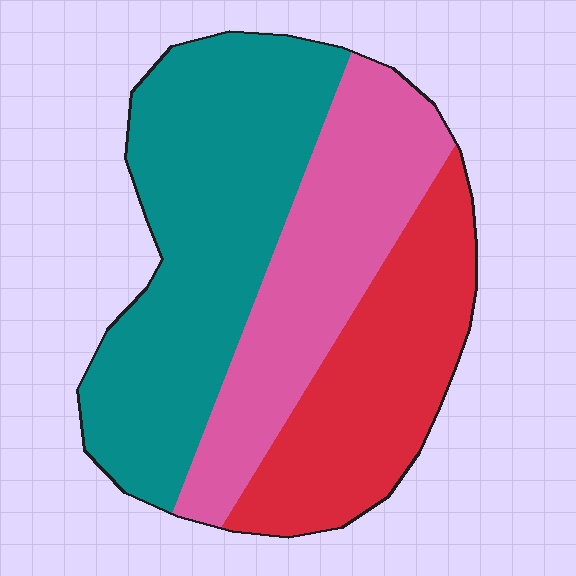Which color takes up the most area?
Teal, at roughly 45%.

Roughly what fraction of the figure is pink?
Pink covers roughly 30% of the figure.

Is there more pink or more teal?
Teal.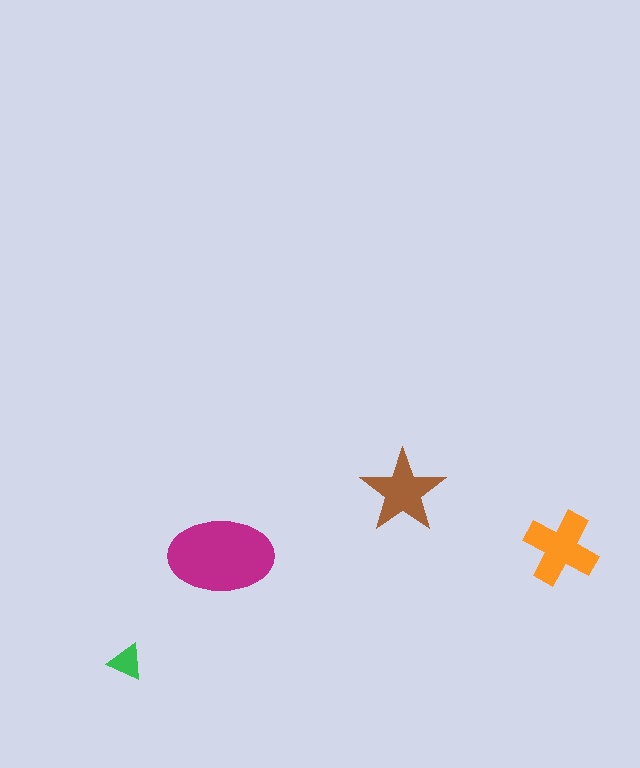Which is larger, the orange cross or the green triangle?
The orange cross.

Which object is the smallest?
The green triangle.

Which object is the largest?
The magenta ellipse.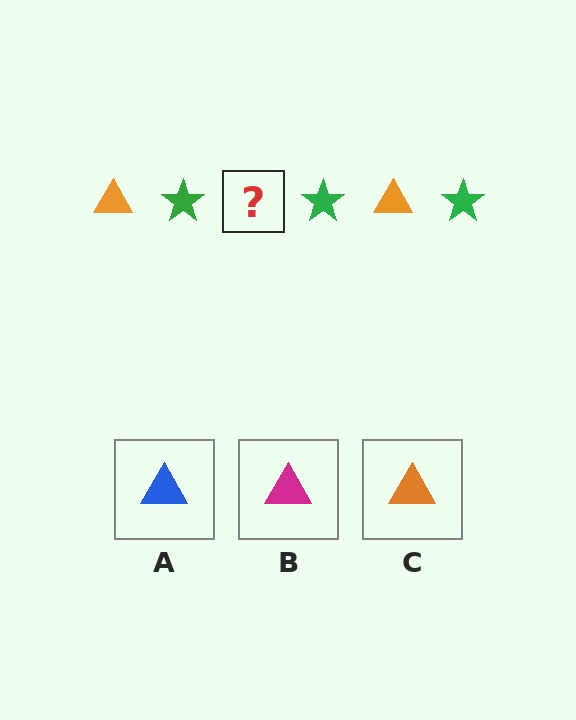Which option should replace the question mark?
Option C.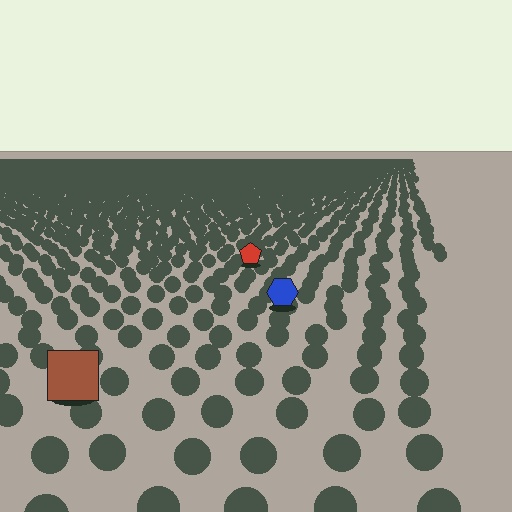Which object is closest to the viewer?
The brown square is closest. The texture marks near it are larger and more spread out.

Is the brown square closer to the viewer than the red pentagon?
Yes. The brown square is closer — you can tell from the texture gradient: the ground texture is coarser near it.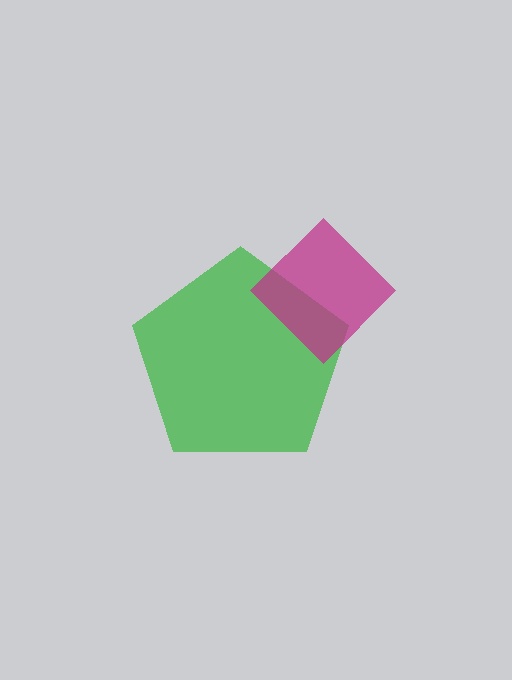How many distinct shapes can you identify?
There are 2 distinct shapes: a green pentagon, a magenta diamond.